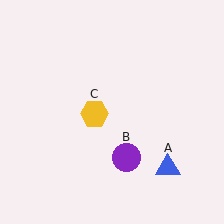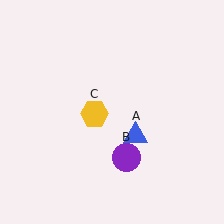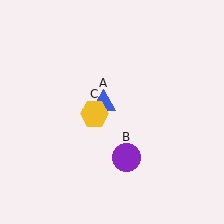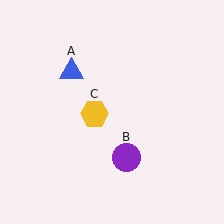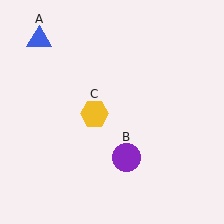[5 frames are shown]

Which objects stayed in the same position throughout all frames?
Purple circle (object B) and yellow hexagon (object C) remained stationary.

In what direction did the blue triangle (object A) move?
The blue triangle (object A) moved up and to the left.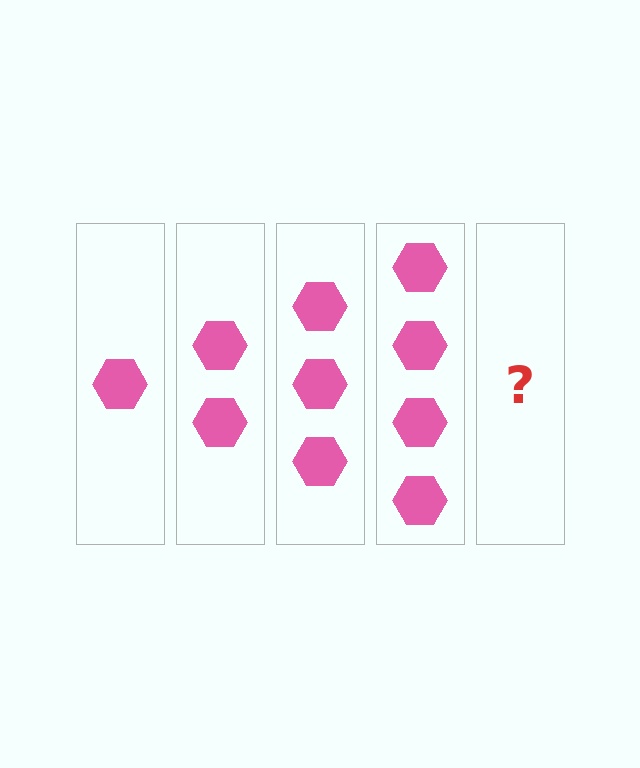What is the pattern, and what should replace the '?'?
The pattern is that each step adds one more hexagon. The '?' should be 5 hexagons.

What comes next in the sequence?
The next element should be 5 hexagons.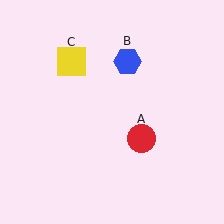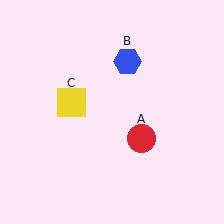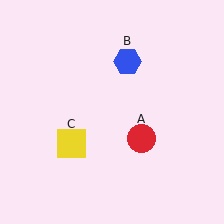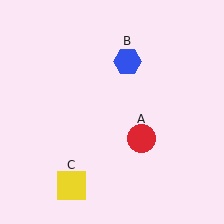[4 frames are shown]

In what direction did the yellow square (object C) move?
The yellow square (object C) moved down.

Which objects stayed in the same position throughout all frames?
Red circle (object A) and blue hexagon (object B) remained stationary.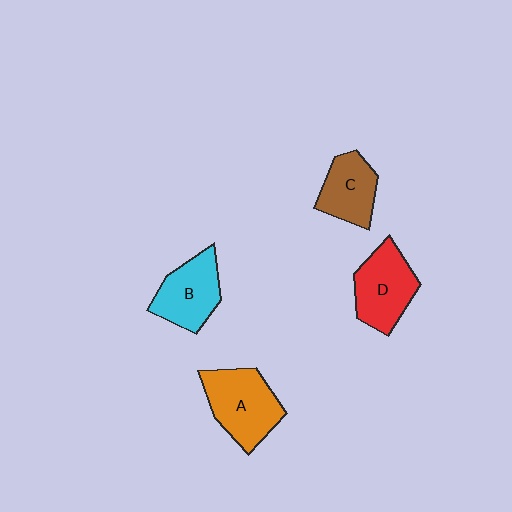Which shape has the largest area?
Shape A (orange).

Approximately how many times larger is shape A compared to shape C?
Approximately 1.4 times.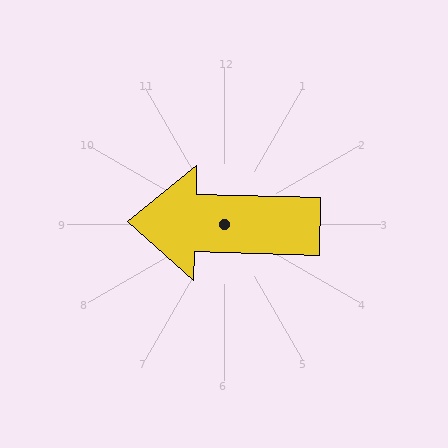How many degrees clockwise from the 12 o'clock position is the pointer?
Approximately 272 degrees.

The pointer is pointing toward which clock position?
Roughly 9 o'clock.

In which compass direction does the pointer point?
West.